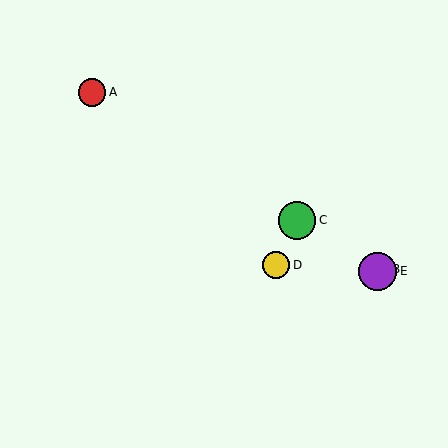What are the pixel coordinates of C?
Object C is at (297, 220).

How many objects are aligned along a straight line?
4 objects (A, B, C, E) are aligned along a straight line.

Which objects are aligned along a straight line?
Objects A, B, C, E are aligned along a straight line.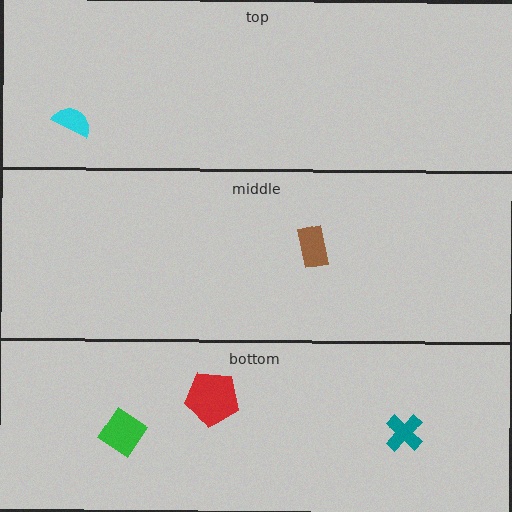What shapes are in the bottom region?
The teal cross, the red pentagon, the green diamond.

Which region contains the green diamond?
The bottom region.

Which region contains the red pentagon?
The bottom region.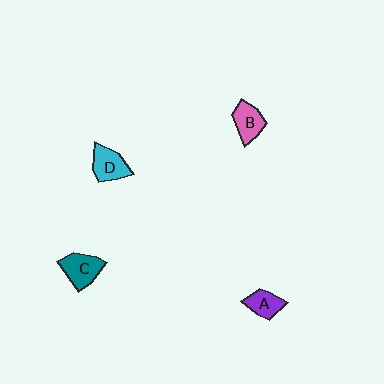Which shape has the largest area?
Shape C (teal).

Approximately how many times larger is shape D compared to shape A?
Approximately 1.3 times.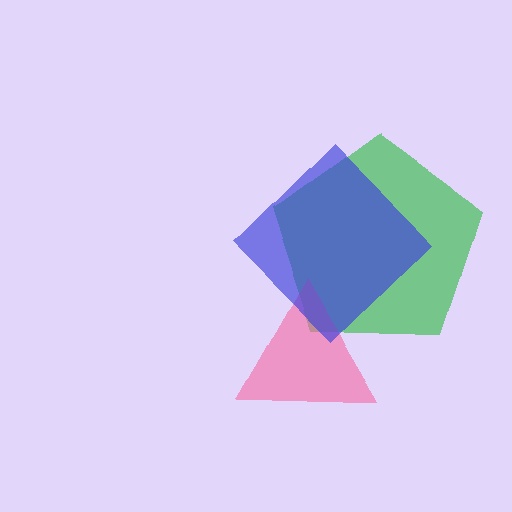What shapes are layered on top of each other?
The layered shapes are: a green pentagon, a pink triangle, a blue diamond.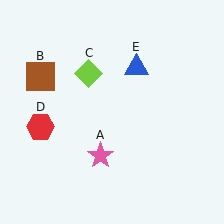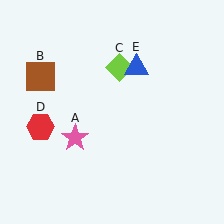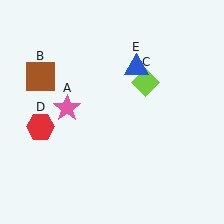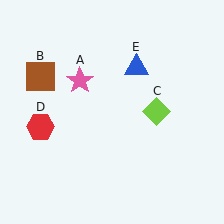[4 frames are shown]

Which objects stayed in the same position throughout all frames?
Brown square (object B) and red hexagon (object D) and blue triangle (object E) remained stationary.